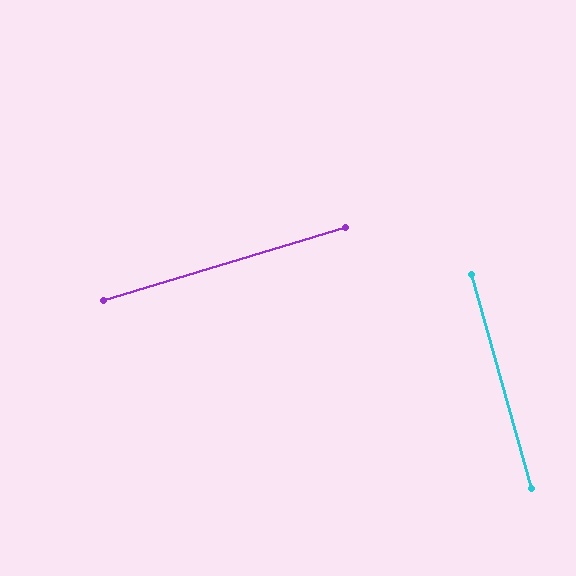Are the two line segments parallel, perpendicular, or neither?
Perpendicular — they meet at approximately 89°.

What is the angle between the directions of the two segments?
Approximately 89 degrees.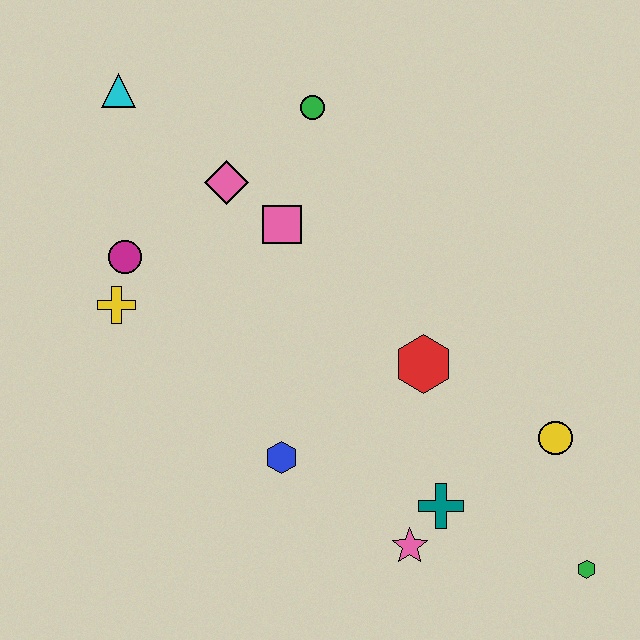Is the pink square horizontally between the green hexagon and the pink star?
No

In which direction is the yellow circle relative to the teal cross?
The yellow circle is to the right of the teal cross.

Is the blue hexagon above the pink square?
No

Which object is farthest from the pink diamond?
The green hexagon is farthest from the pink diamond.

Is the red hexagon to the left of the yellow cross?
No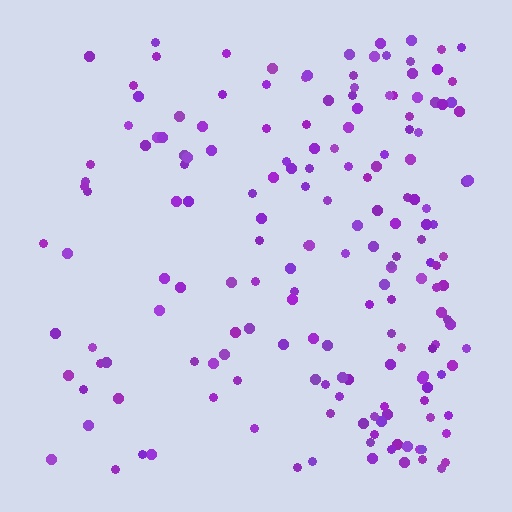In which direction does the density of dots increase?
From left to right, with the right side densest.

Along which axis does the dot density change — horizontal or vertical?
Horizontal.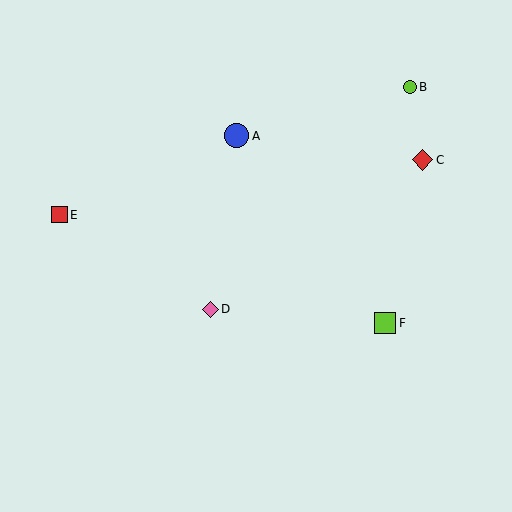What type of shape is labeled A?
Shape A is a blue circle.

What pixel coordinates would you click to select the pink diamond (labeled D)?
Click at (210, 309) to select the pink diamond D.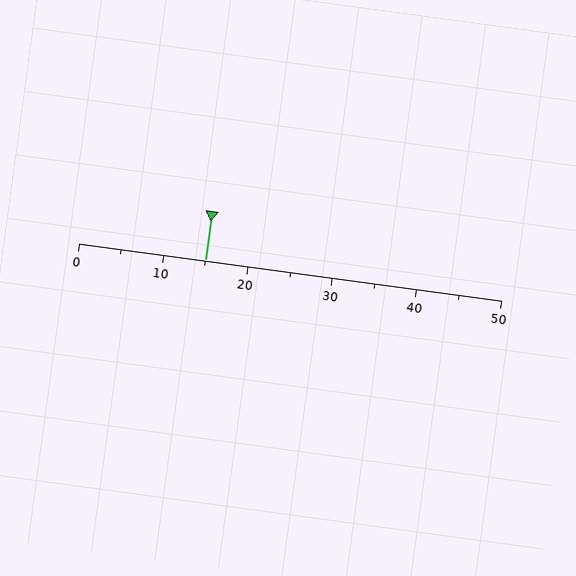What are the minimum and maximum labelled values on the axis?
The axis runs from 0 to 50.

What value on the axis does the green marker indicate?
The marker indicates approximately 15.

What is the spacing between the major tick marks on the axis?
The major ticks are spaced 10 apart.